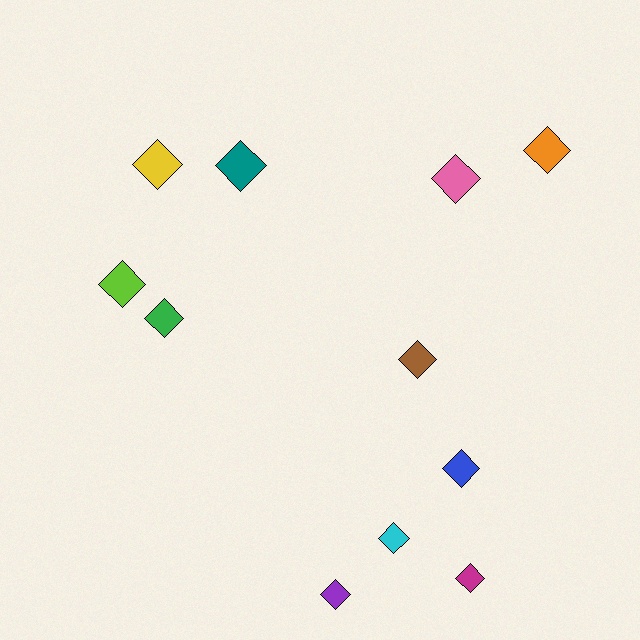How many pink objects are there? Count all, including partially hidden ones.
There is 1 pink object.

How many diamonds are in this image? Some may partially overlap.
There are 11 diamonds.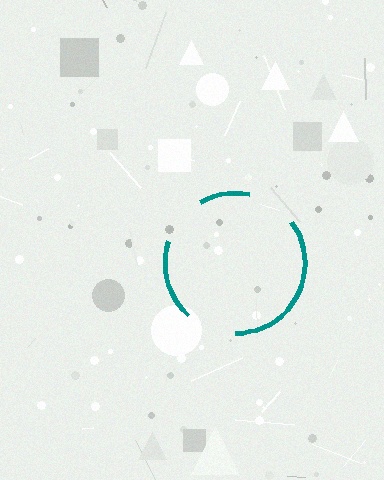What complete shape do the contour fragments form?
The contour fragments form a circle.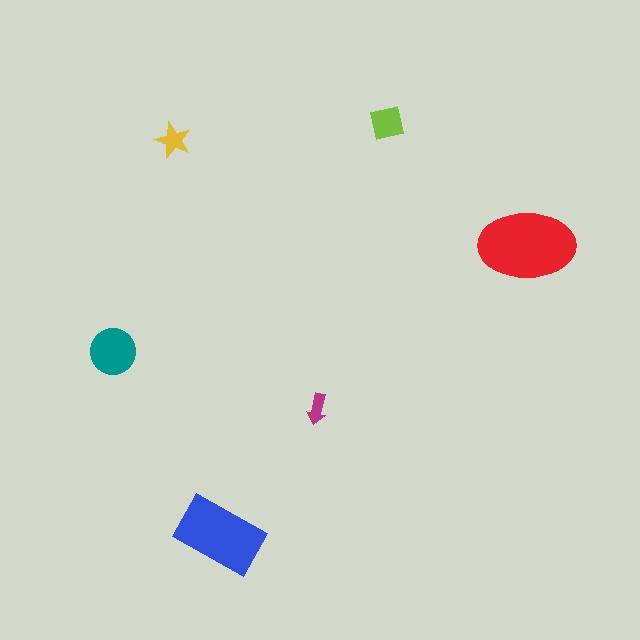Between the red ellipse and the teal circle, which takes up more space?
The red ellipse.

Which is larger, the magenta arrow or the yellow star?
The yellow star.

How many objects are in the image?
There are 6 objects in the image.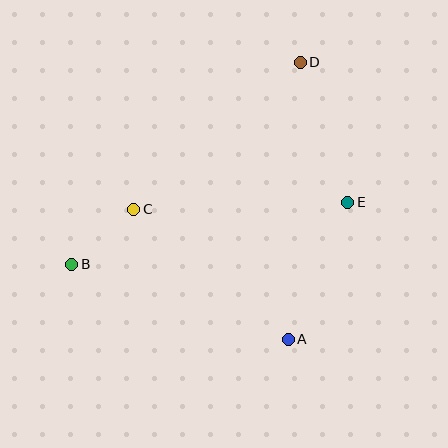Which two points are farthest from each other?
Points B and D are farthest from each other.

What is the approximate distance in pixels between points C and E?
The distance between C and E is approximately 214 pixels.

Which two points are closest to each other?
Points B and C are closest to each other.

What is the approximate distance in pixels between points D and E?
The distance between D and E is approximately 148 pixels.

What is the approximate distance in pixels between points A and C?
The distance between A and C is approximately 202 pixels.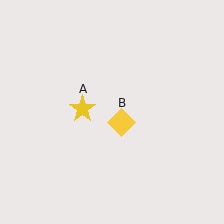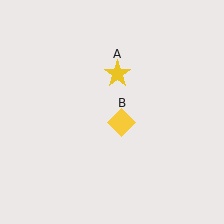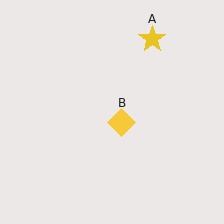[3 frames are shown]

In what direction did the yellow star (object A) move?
The yellow star (object A) moved up and to the right.